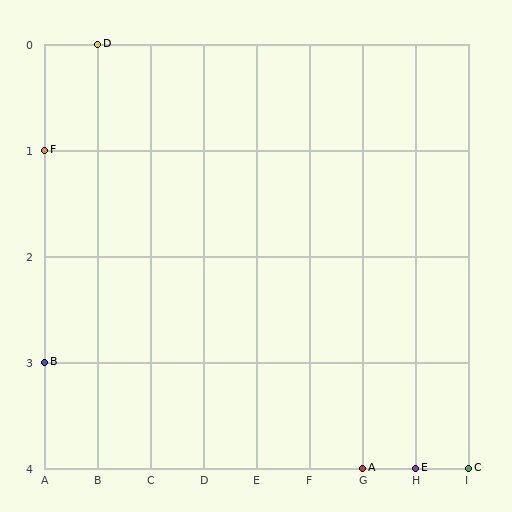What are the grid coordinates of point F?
Point F is at grid coordinates (A, 1).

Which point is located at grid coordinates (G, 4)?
Point A is at (G, 4).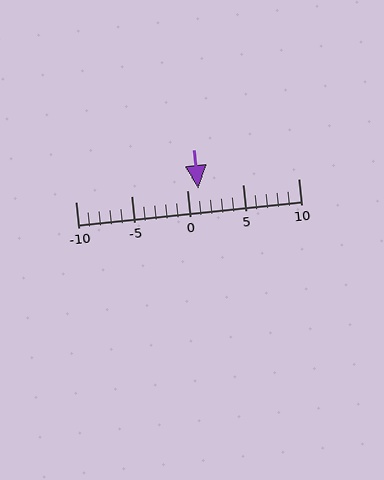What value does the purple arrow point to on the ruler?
The purple arrow points to approximately 1.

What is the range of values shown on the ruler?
The ruler shows values from -10 to 10.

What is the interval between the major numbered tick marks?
The major tick marks are spaced 5 units apart.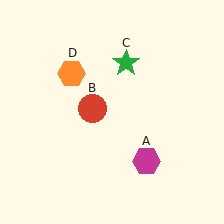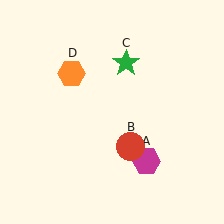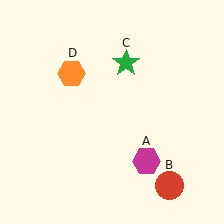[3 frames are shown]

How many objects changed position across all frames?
1 object changed position: red circle (object B).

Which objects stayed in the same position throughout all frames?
Magenta hexagon (object A) and green star (object C) and orange hexagon (object D) remained stationary.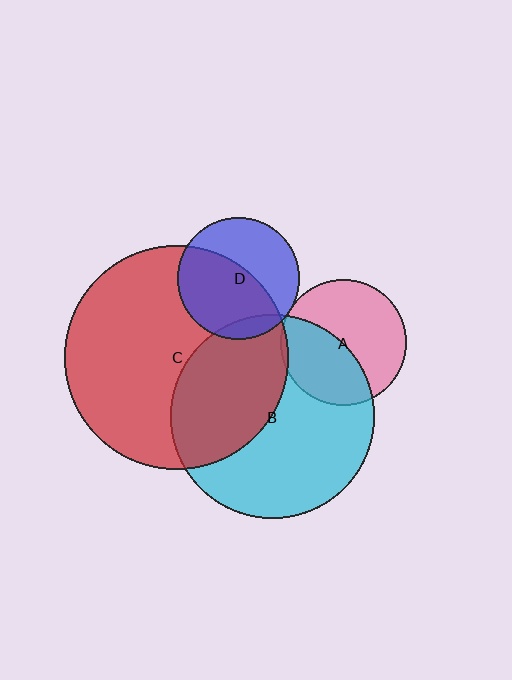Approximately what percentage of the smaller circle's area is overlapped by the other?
Approximately 10%.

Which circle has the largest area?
Circle C (red).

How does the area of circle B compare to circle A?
Approximately 2.6 times.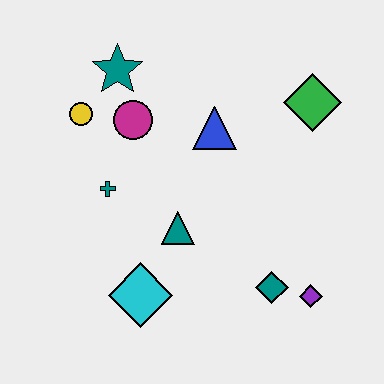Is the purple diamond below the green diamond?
Yes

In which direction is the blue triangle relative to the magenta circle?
The blue triangle is to the right of the magenta circle.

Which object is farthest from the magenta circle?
The purple diamond is farthest from the magenta circle.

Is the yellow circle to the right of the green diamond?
No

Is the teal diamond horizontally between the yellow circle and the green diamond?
Yes